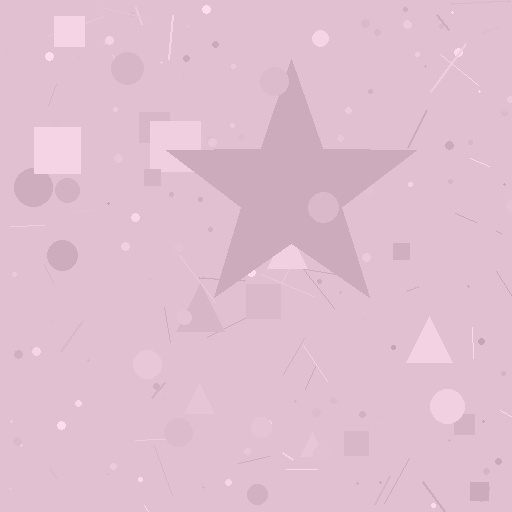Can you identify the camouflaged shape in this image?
The camouflaged shape is a star.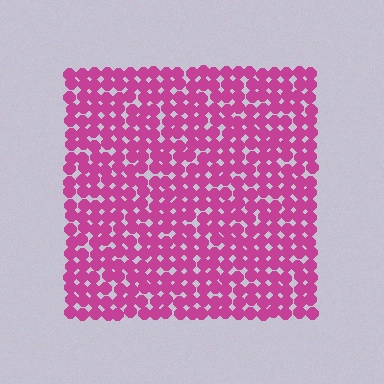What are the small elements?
The small elements are circles.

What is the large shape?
The large shape is a square.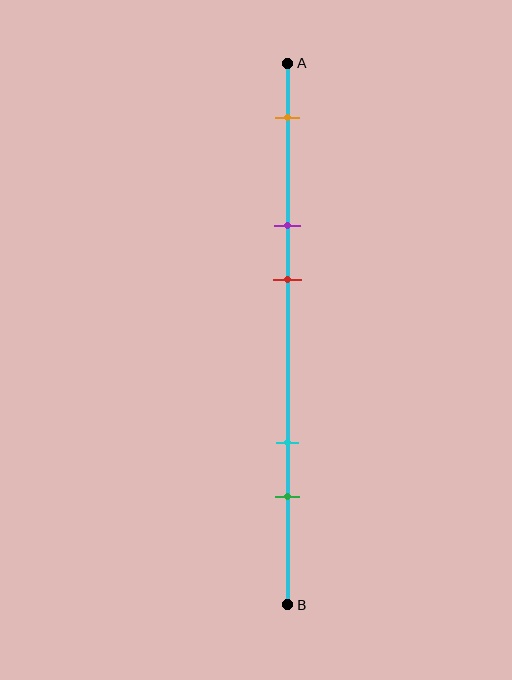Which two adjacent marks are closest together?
The purple and red marks are the closest adjacent pair.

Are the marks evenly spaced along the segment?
No, the marks are not evenly spaced.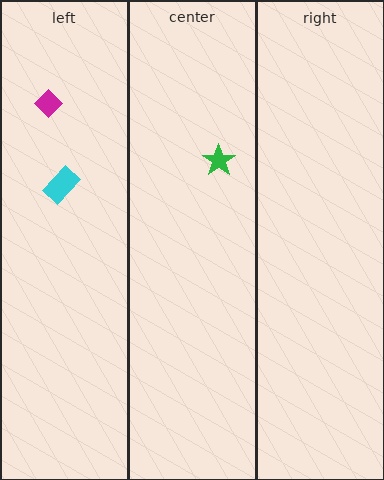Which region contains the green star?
The center region.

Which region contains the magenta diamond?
The left region.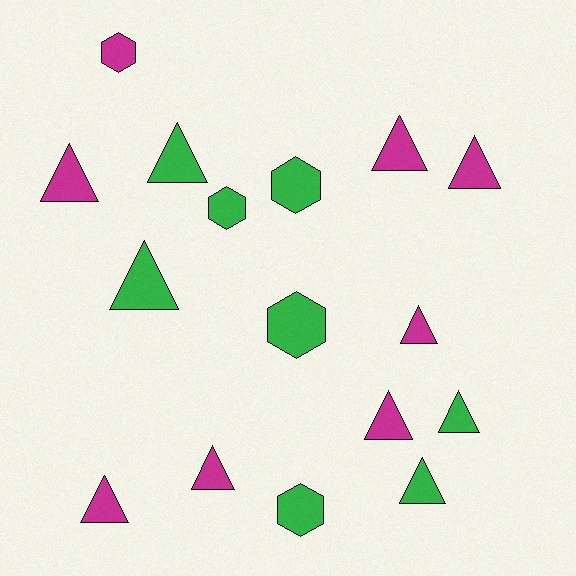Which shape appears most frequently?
Triangle, with 11 objects.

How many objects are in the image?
There are 16 objects.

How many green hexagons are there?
There are 4 green hexagons.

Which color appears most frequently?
Green, with 8 objects.